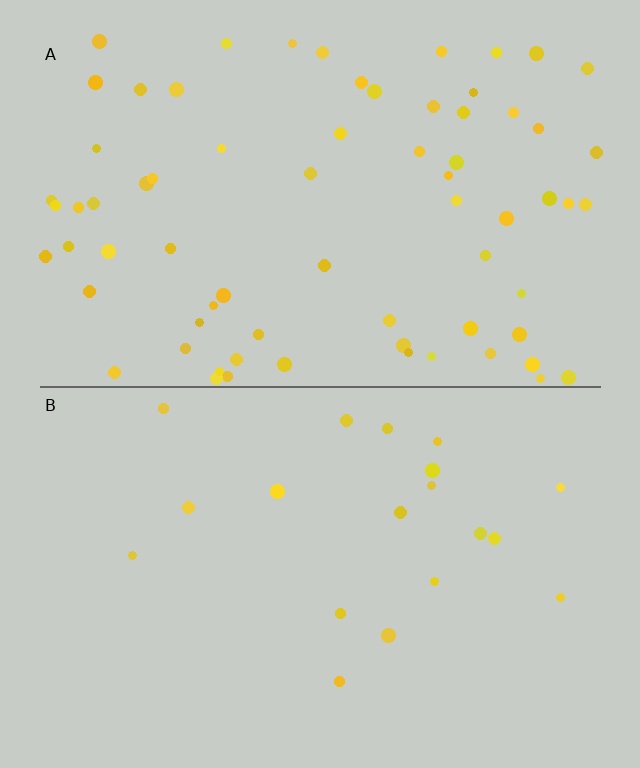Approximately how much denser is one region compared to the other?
Approximately 3.6× — region A over region B.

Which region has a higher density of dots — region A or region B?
A (the top).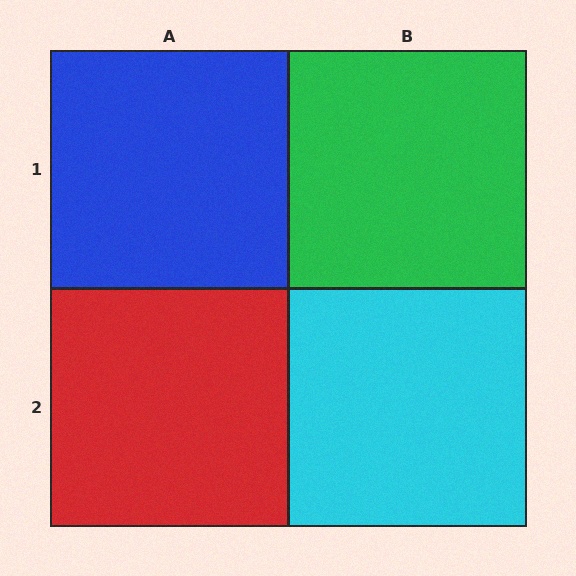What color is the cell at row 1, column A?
Blue.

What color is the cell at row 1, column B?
Green.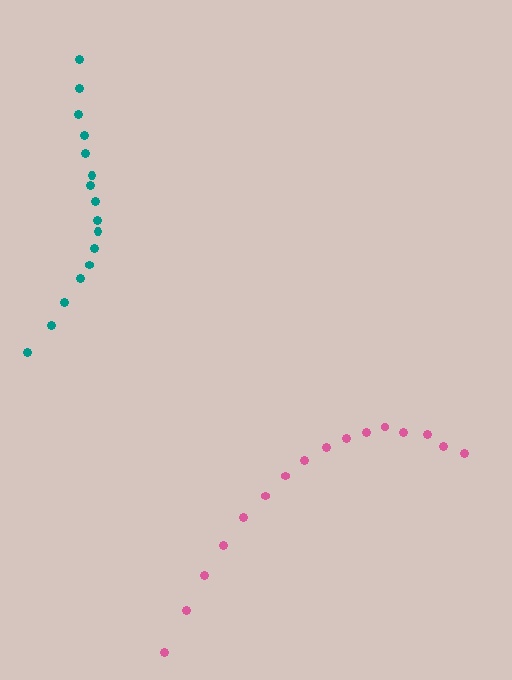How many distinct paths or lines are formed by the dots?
There are 2 distinct paths.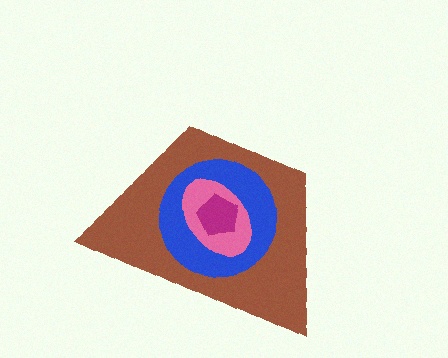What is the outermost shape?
The brown trapezoid.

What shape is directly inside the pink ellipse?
The magenta pentagon.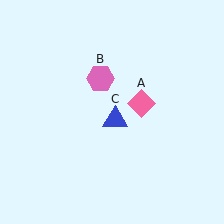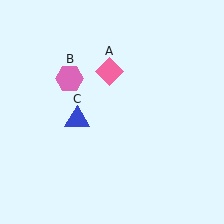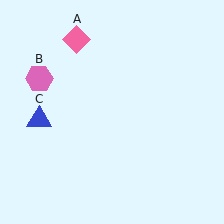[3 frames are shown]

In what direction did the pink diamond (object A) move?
The pink diamond (object A) moved up and to the left.